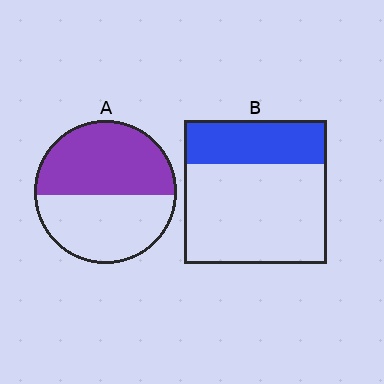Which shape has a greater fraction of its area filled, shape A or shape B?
Shape A.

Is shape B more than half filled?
No.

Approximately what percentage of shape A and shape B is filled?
A is approximately 55% and B is approximately 30%.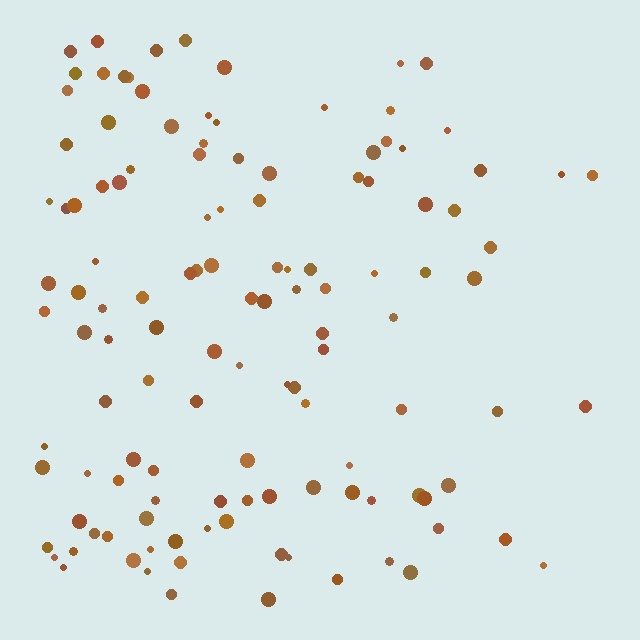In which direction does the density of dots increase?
From right to left, with the left side densest.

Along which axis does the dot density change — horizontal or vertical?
Horizontal.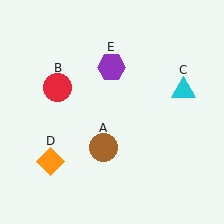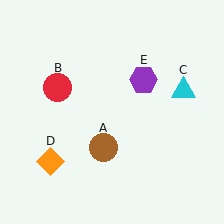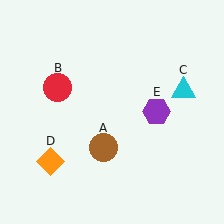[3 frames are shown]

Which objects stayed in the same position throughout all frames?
Brown circle (object A) and red circle (object B) and cyan triangle (object C) and orange diamond (object D) remained stationary.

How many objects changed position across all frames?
1 object changed position: purple hexagon (object E).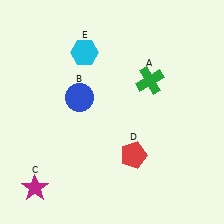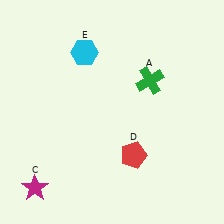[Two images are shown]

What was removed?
The blue circle (B) was removed in Image 2.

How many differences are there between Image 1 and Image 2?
There is 1 difference between the two images.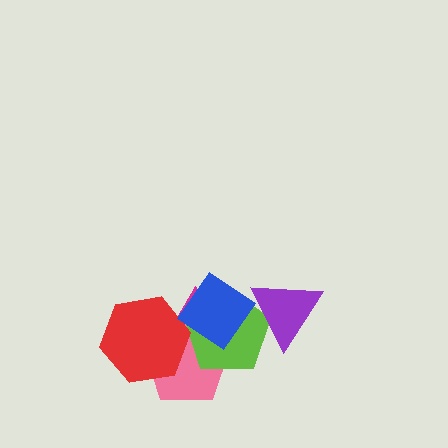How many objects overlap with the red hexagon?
2 objects overlap with the red hexagon.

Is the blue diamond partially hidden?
No, no other shape covers it.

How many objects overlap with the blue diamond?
3 objects overlap with the blue diamond.